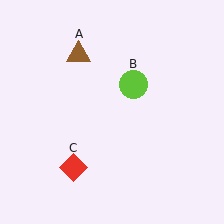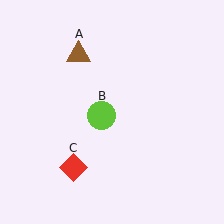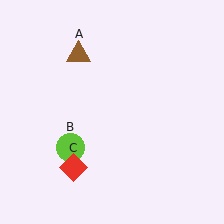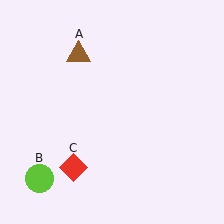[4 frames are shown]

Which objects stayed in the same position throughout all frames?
Brown triangle (object A) and red diamond (object C) remained stationary.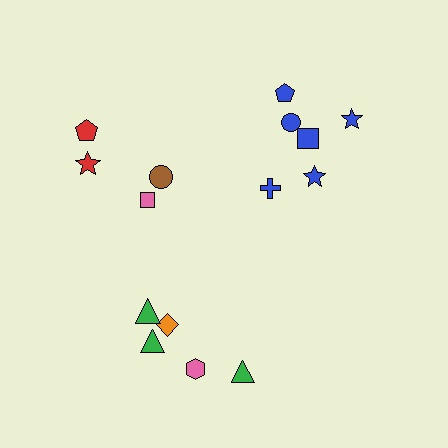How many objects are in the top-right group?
There are 6 objects.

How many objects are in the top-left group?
There are 4 objects.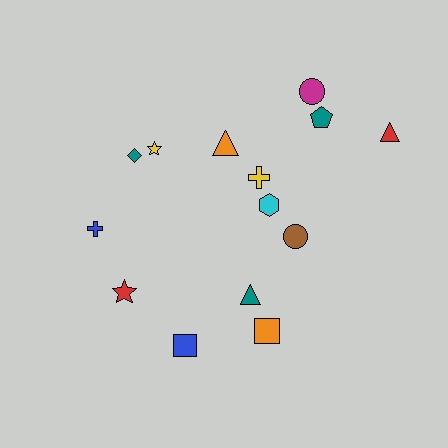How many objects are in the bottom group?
There are 4 objects.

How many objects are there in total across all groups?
There are 14 objects.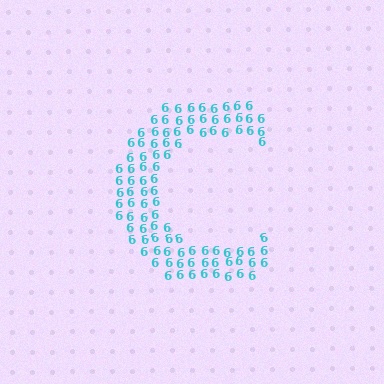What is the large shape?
The large shape is the letter C.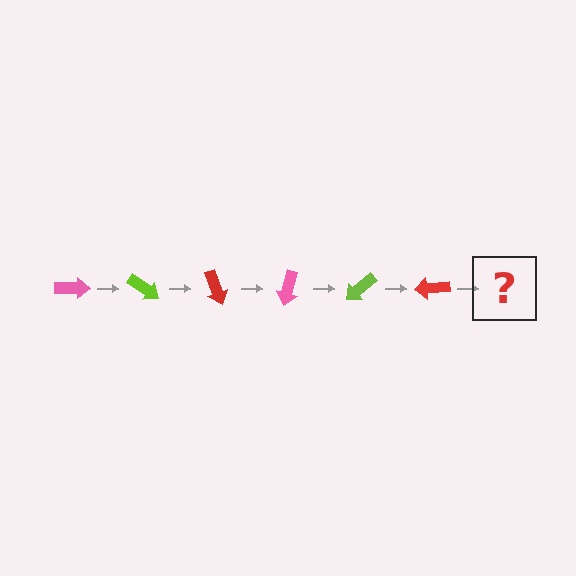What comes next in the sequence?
The next element should be a pink arrow, rotated 210 degrees from the start.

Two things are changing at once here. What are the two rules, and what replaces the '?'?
The two rules are that it rotates 35 degrees each step and the color cycles through pink, lime, and red. The '?' should be a pink arrow, rotated 210 degrees from the start.